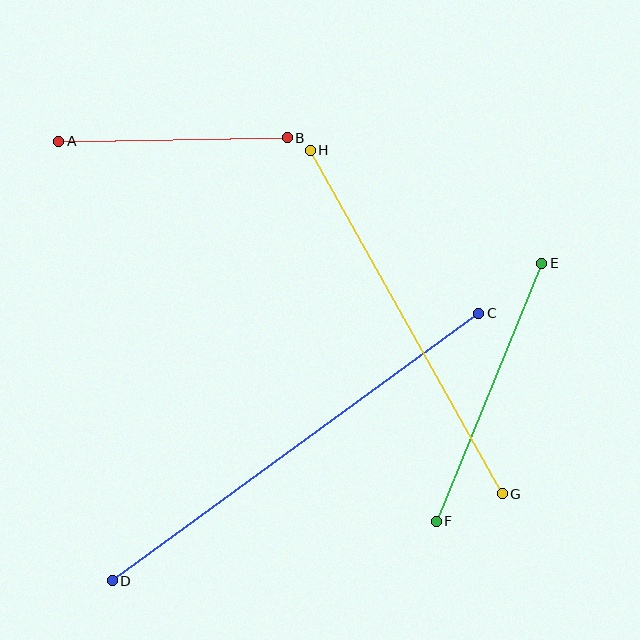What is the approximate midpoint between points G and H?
The midpoint is at approximately (406, 322) pixels.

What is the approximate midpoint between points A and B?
The midpoint is at approximately (173, 139) pixels.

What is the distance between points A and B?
The distance is approximately 229 pixels.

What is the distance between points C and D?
The distance is approximately 453 pixels.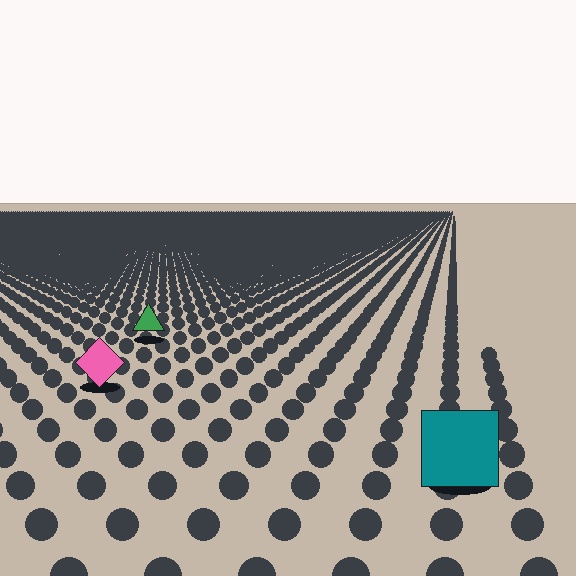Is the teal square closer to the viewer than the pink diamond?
Yes. The teal square is closer — you can tell from the texture gradient: the ground texture is coarser near it.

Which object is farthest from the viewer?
The green triangle is farthest from the viewer. It appears smaller and the ground texture around it is denser.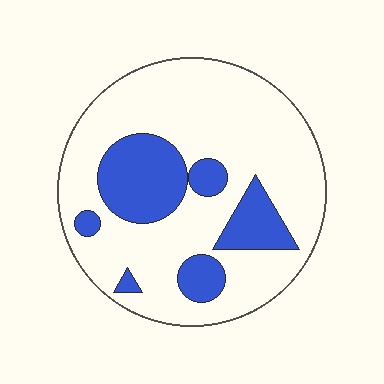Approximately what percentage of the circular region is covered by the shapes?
Approximately 25%.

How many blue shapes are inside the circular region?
6.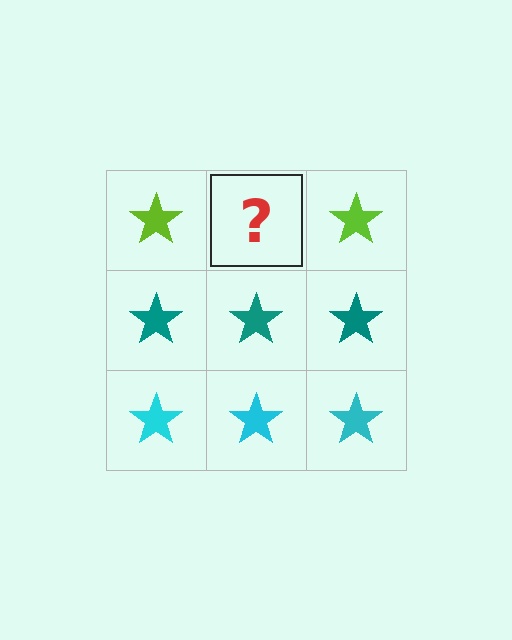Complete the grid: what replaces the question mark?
The question mark should be replaced with a lime star.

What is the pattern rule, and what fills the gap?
The rule is that each row has a consistent color. The gap should be filled with a lime star.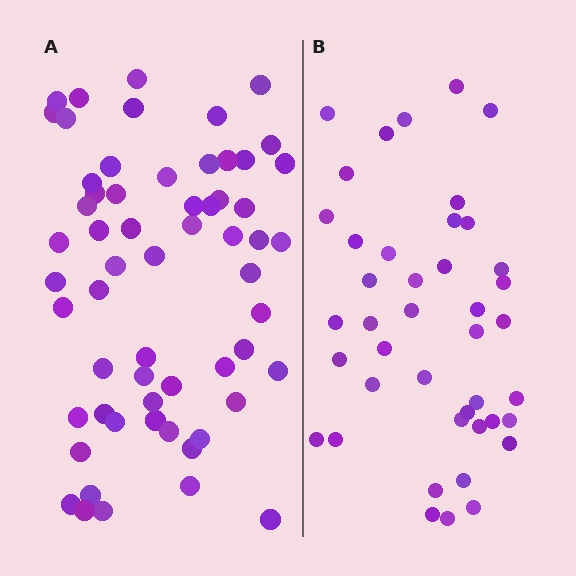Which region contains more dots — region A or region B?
Region A (the left region) has more dots.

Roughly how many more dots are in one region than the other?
Region A has approximately 20 more dots than region B.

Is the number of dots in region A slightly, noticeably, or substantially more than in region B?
Region A has noticeably more, but not dramatically so. The ratio is roughly 1.4 to 1.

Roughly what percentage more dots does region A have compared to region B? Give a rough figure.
About 45% more.